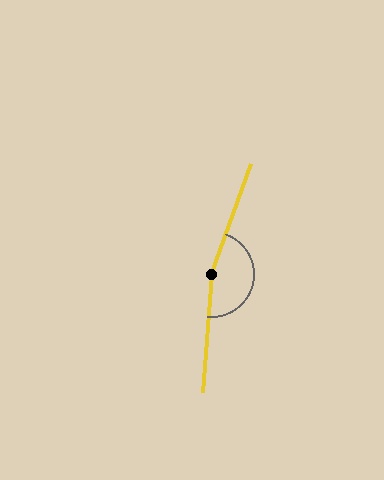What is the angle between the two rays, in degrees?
Approximately 165 degrees.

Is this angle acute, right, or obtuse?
It is obtuse.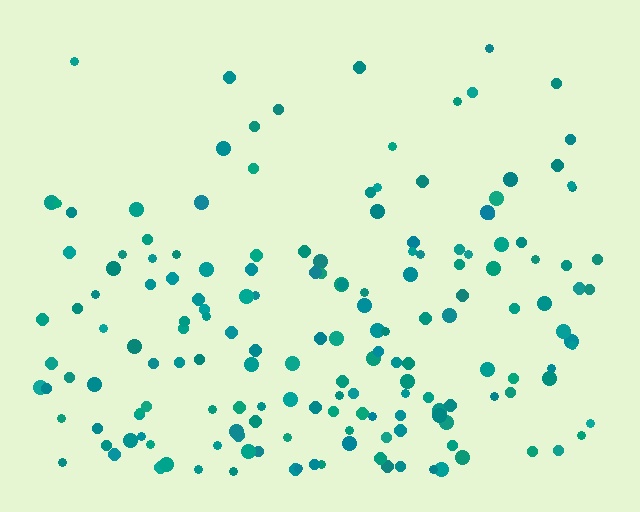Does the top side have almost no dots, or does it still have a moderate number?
Still a moderate number, just noticeably fewer than the bottom.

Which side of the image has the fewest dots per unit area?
The top.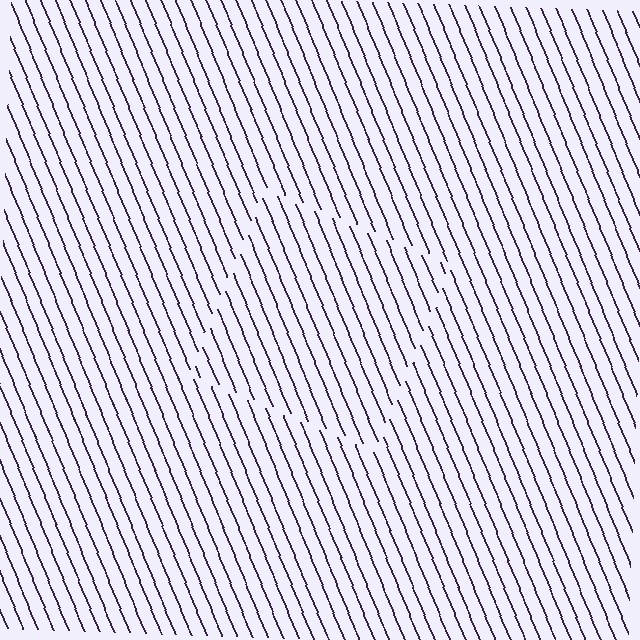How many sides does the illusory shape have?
4 sides — the line-ends trace a square.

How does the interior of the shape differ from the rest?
The interior of the shape contains the same grating, shifted by half a period — the contour is defined by the phase discontinuity where line-ends from the inner and outer gratings abut.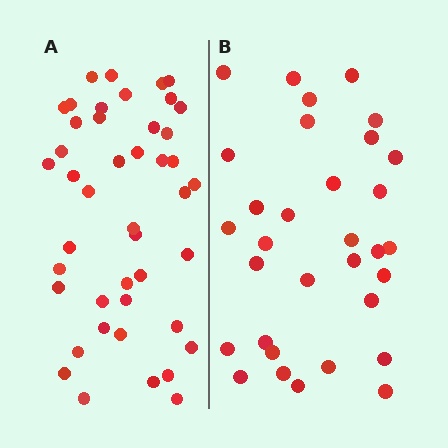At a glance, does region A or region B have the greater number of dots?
Region A (the left region) has more dots.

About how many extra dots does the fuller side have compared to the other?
Region A has roughly 12 or so more dots than region B.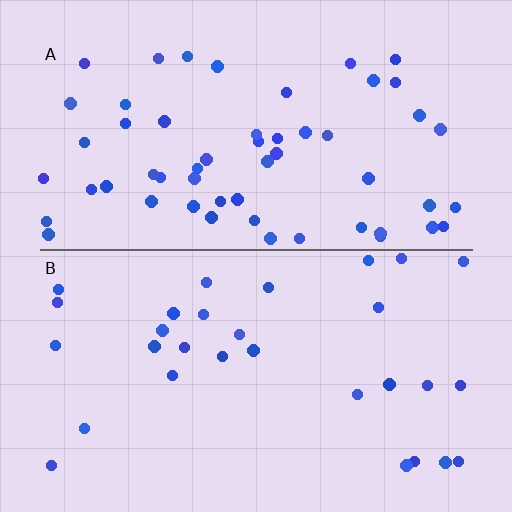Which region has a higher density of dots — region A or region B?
A (the top).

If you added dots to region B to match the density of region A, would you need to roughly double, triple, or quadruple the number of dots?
Approximately double.